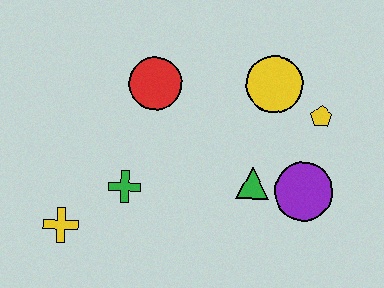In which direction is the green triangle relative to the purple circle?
The green triangle is to the left of the purple circle.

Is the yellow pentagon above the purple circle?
Yes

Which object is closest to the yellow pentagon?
The yellow circle is closest to the yellow pentagon.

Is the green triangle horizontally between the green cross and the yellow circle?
Yes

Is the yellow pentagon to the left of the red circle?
No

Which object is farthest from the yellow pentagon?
The yellow cross is farthest from the yellow pentagon.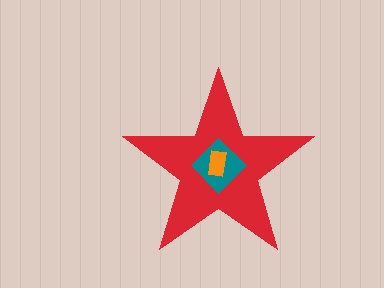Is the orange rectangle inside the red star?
Yes.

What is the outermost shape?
The red star.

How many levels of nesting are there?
3.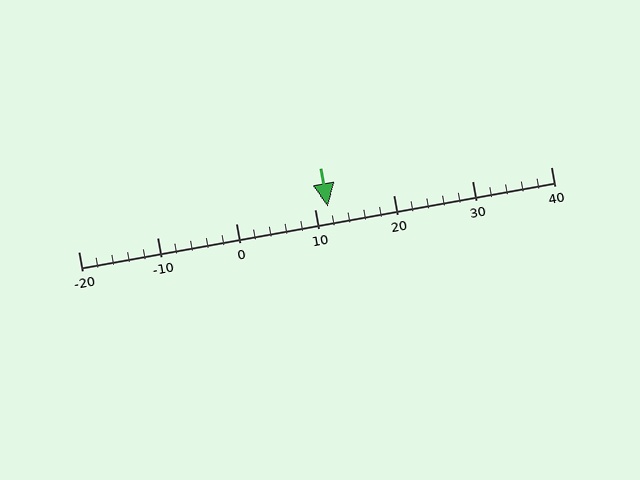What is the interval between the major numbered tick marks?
The major tick marks are spaced 10 units apart.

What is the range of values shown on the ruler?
The ruler shows values from -20 to 40.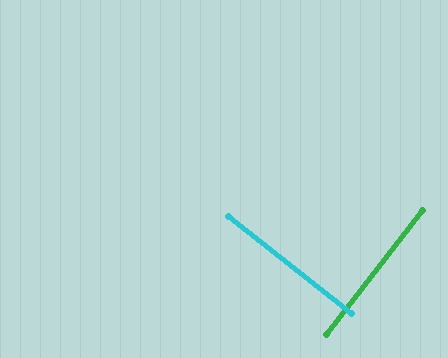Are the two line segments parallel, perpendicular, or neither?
Perpendicular — they meet at approximately 89°.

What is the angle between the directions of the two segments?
Approximately 89 degrees.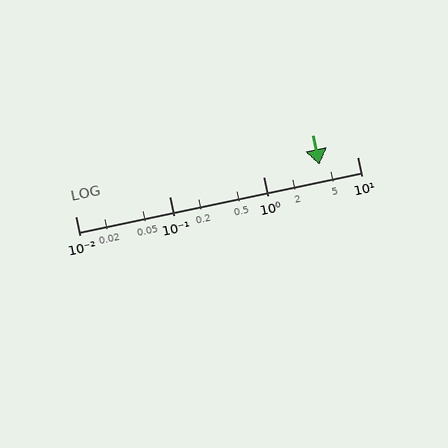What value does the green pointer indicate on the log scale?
The pointer indicates approximately 4.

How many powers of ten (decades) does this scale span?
The scale spans 3 decades, from 0.01 to 10.